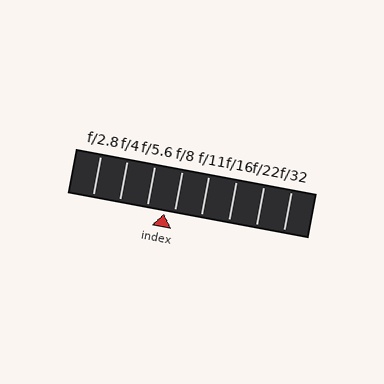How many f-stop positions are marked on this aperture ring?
There are 8 f-stop positions marked.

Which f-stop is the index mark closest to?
The index mark is closest to f/8.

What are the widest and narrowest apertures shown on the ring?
The widest aperture shown is f/2.8 and the narrowest is f/32.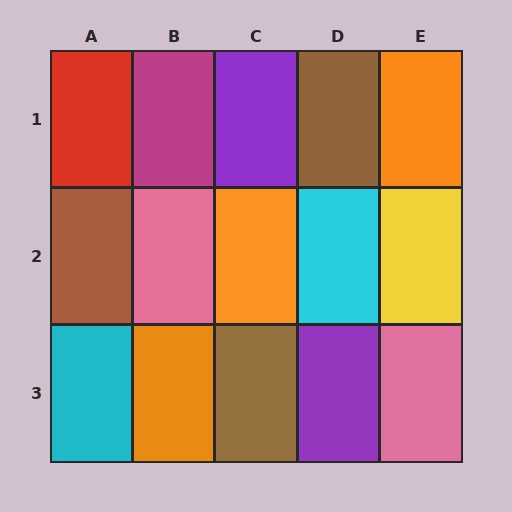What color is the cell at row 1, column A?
Red.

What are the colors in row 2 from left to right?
Brown, pink, orange, cyan, yellow.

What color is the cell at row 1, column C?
Purple.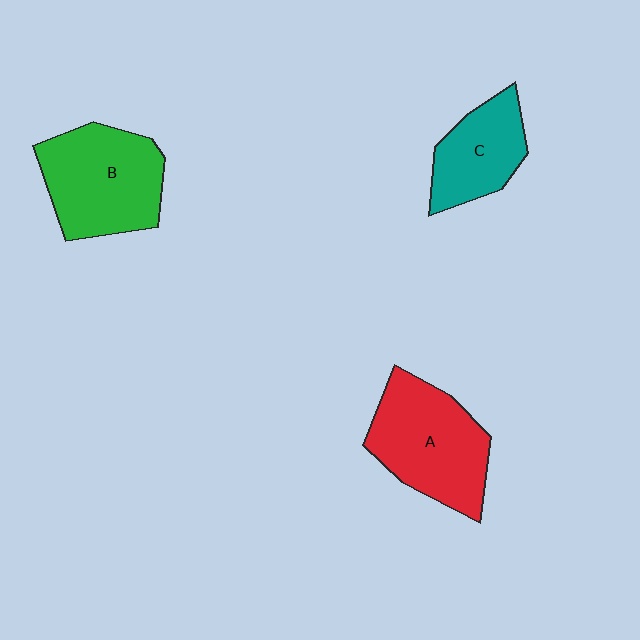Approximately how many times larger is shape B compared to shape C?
Approximately 1.5 times.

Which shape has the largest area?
Shape A (red).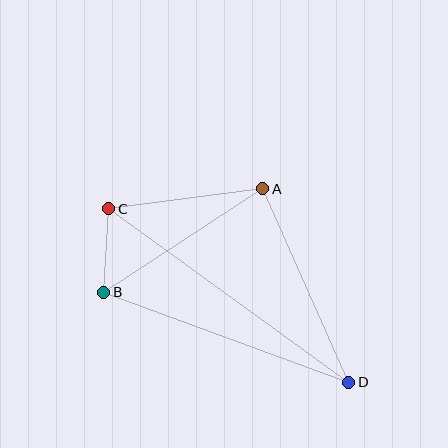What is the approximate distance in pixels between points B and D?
The distance between B and D is approximately 261 pixels.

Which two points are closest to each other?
Points B and C are closest to each other.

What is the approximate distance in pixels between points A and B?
The distance between A and B is approximately 190 pixels.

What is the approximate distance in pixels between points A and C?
The distance between A and C is approximately 155 pixels.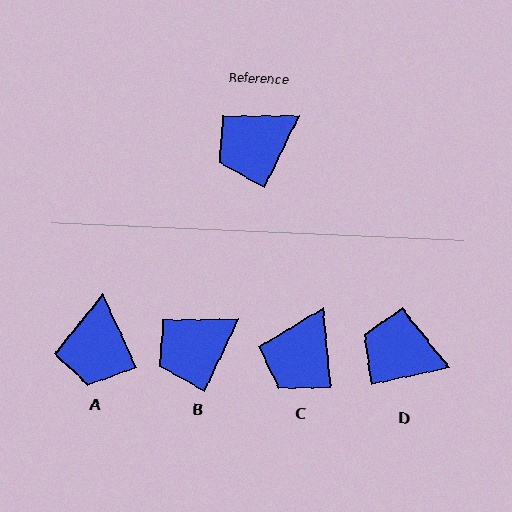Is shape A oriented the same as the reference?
No, it is off by about 50 degrees.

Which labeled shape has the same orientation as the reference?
B.